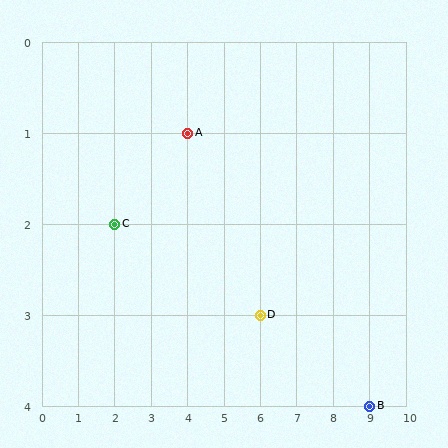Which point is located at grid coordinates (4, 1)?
Point A is at (4, 1).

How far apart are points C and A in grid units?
Points C and A are 2 columns and 1 row apart (about 2.2 grid units diagonally).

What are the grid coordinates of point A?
Point A is at grid coordinates (4, 1).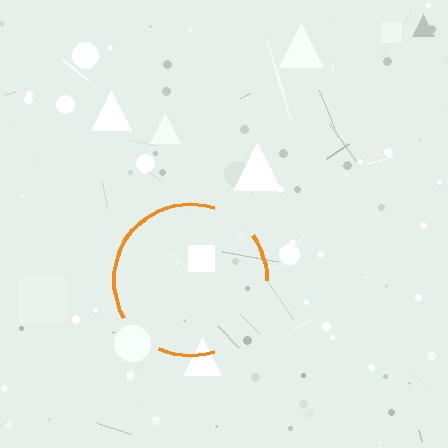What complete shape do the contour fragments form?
The contour fragments form a circle.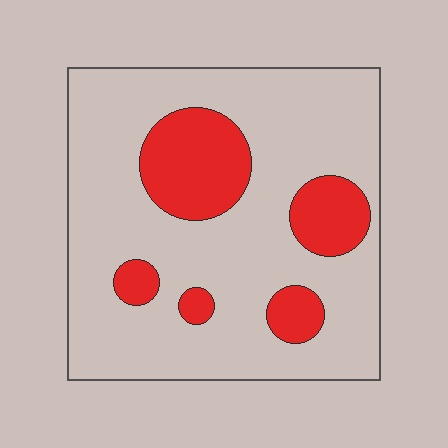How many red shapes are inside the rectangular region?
5.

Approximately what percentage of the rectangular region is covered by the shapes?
Approximately 20%.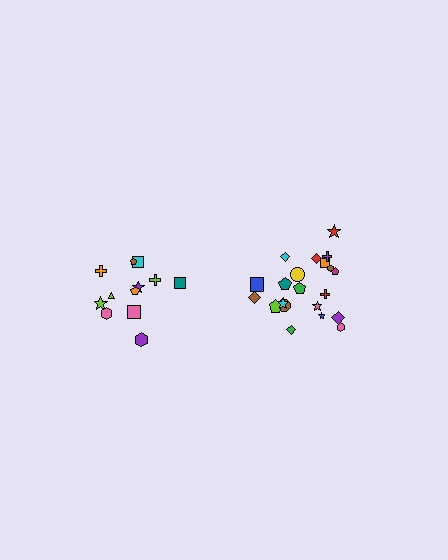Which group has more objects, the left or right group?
The right group.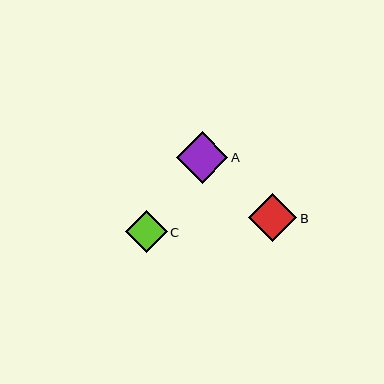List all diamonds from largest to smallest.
From largest to smallest: A, B, C.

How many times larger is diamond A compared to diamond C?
Diamond A is approximately 1.2 times the size of diamond C.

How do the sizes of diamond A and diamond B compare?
Diamond A and diamond B are approximately the same size.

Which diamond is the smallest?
Diamond C is the smallest with a size of approximately 41 pixels.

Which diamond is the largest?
Diamond A is the largest with a size of approximately 51 pixels.